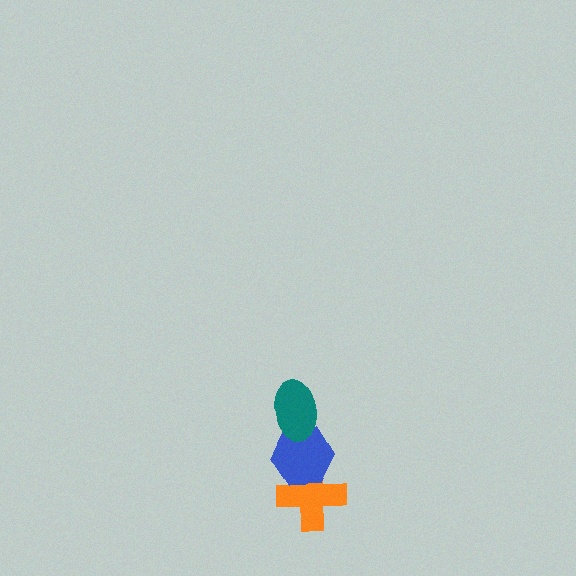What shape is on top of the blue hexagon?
The teal ellipse is on top of the blue hexagon.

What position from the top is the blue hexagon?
The blue hexagon is 2nd from the top.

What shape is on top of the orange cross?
The blue hexagon is on top of the orange cross.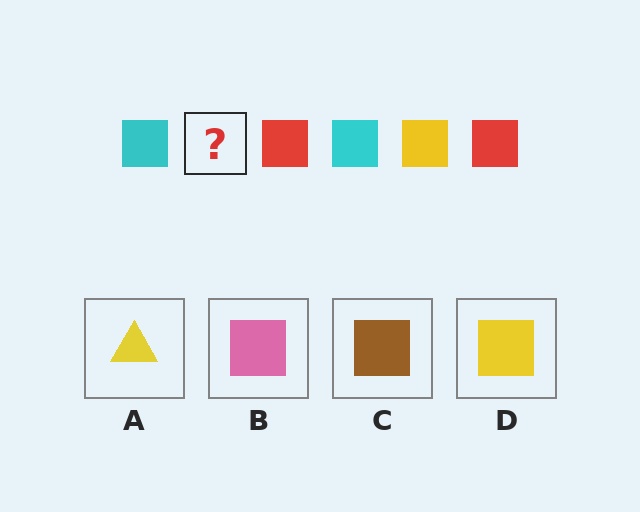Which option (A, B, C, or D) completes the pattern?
D.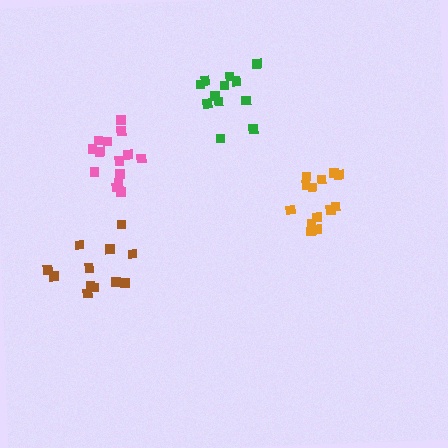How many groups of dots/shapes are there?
There are 4 groups.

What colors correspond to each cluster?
The clusters are colored: brown, orange, pink, green.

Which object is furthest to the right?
The orange cluster is rightmost.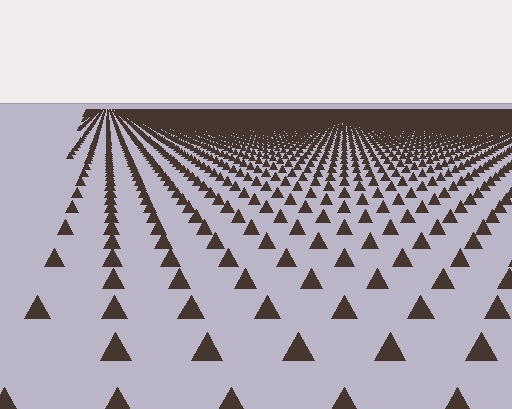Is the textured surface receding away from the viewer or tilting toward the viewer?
The surface is receding away from the viewer. Texture elements get smaller and denser toward the top.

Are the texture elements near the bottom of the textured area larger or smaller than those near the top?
Larger. Near the bottom, elements are closer to the viewer and appear at a bigger on-screen size.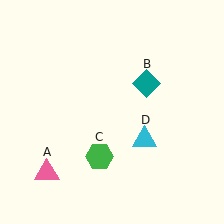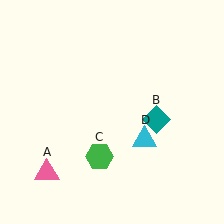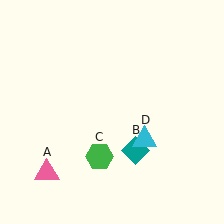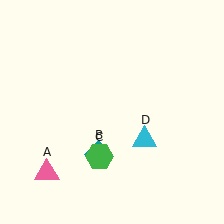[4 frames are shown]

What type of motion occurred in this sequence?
The teal diamond (object B) rotated clockwise around the center of the scene.